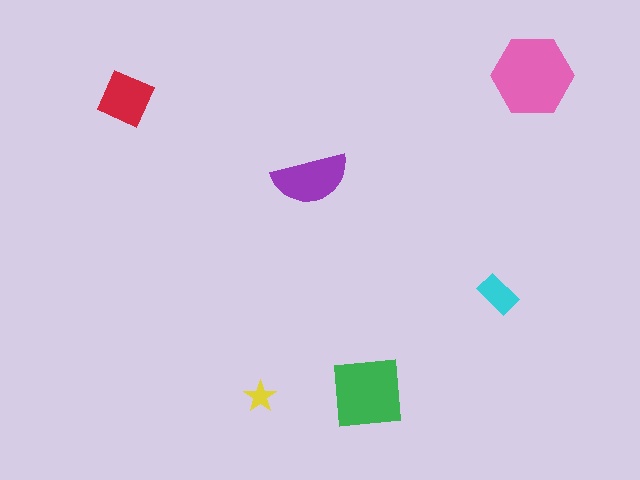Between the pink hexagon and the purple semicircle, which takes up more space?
The pink hexagon.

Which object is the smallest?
The yellow star.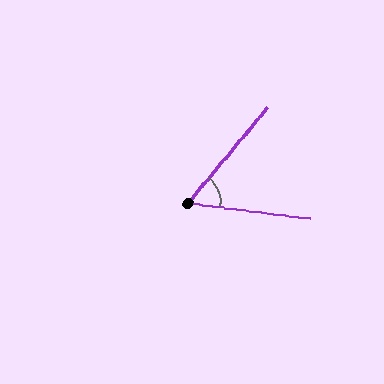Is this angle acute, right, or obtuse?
It is acute.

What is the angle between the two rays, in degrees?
Approximately 57 degrees.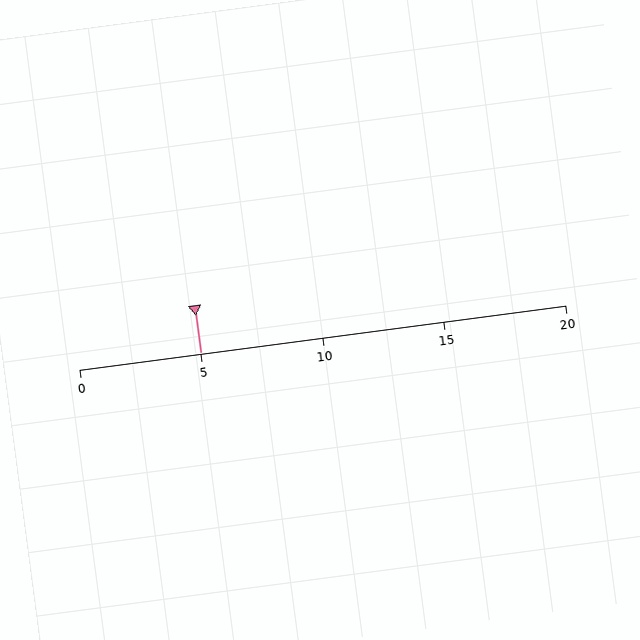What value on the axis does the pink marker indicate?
The marker indicates approximately 5.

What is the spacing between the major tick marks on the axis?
The major ticks are spaced 5 apart.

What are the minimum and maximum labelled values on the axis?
The axis runs from 0 to 20.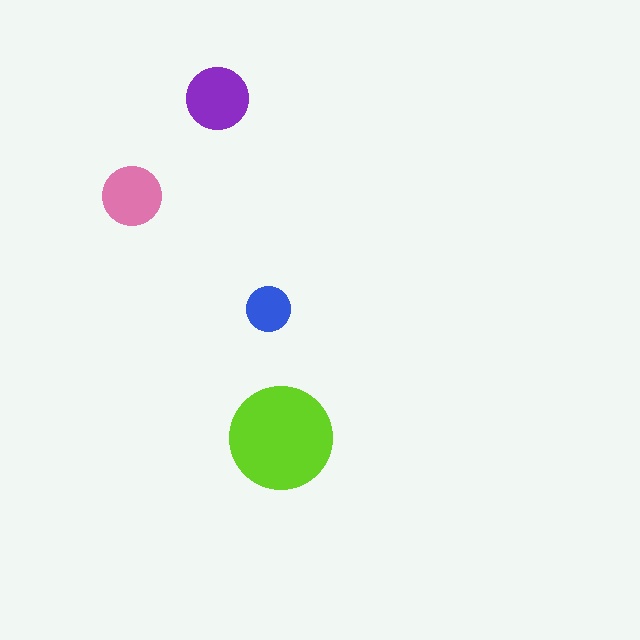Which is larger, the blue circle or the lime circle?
The lime one.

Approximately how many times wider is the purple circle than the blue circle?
About 1.5 times wider.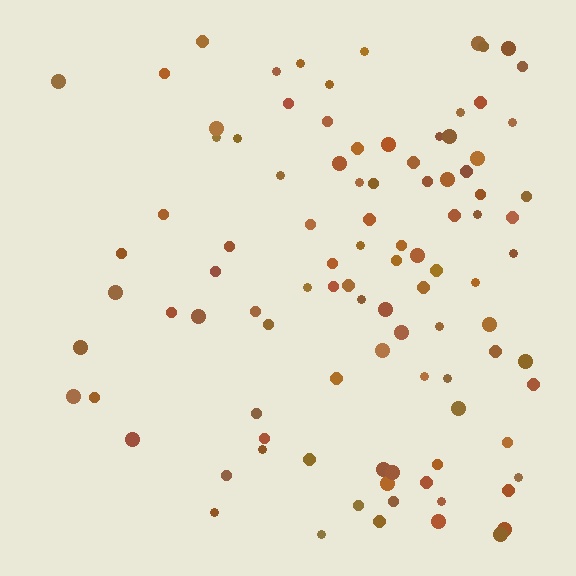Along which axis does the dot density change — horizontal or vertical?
Horizontal.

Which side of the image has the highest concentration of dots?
The right.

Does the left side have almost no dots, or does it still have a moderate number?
Still a moderate number, just noticeably fewer than the right.